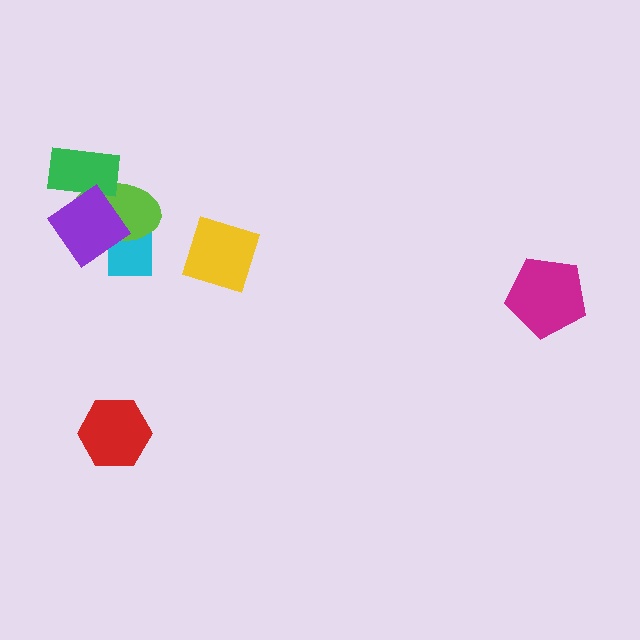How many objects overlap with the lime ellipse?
3 objects overlap with the lime ellipse.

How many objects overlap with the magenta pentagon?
0 objects overlap with the magenta pentagon.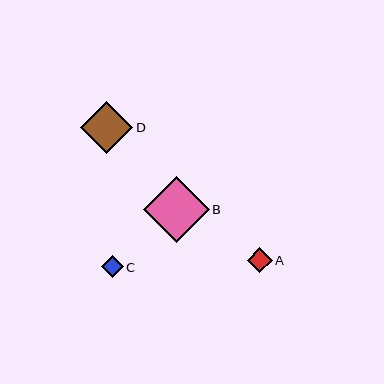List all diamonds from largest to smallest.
From largest to smallest: B, D, A, C.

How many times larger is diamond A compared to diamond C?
Diamond A is approximately 1.2 times the size of diamond C.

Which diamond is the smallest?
Diamond C is the smallest with a size of approximately 22 pixels.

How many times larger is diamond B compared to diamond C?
Diamond B is approximately 3.0 times the size of diamond C.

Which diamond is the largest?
Diamond B is the largest with a size of approximately 66 pixels.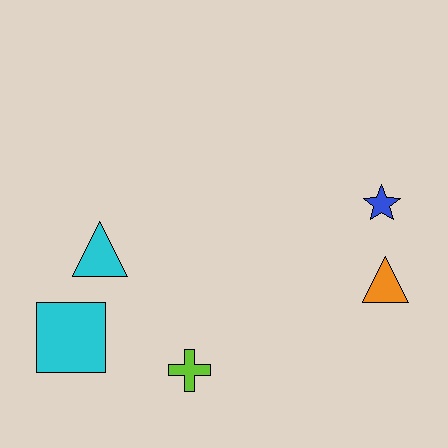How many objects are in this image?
There are 5 objects.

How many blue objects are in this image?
There is 1 blue object.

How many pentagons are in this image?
There are no pentagons.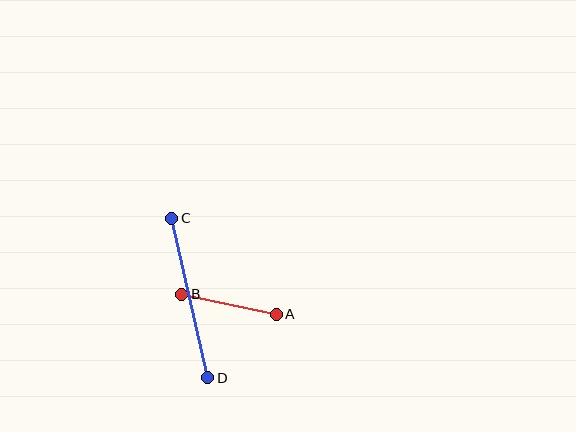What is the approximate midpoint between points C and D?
The midpoint is at approximately (190, 298) pixels.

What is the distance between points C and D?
The distance is approximately 163 pixels.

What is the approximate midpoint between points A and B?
The midpoint is at approximately (229, 304) pixels.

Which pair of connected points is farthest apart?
Points C and D are farthest apart.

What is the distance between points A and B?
The distance is approximately 96 pixels.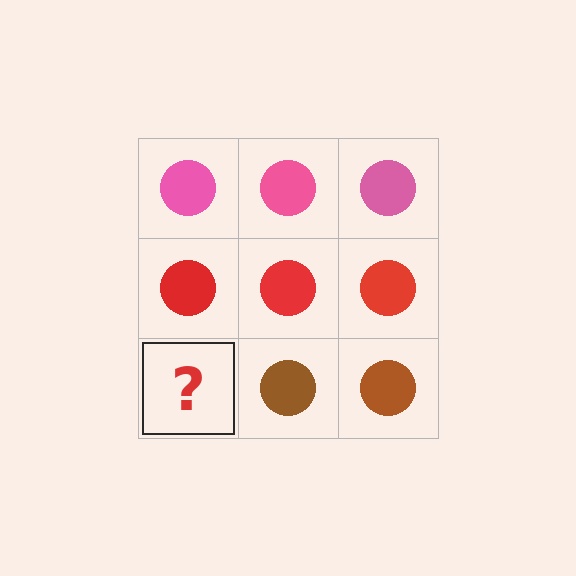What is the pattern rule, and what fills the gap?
The rule is that each row has a consistent color. The gap should be filled with a brown circle.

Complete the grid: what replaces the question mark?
The question mark should be replaced with a brown circle.